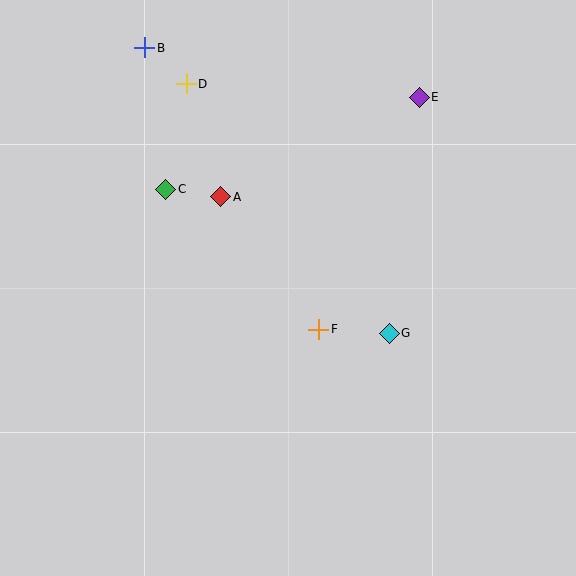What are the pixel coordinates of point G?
Point G is at (389, 334).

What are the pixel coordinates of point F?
Point F is at (319, 329).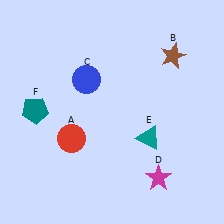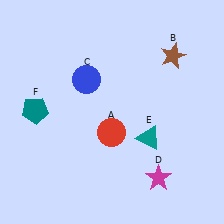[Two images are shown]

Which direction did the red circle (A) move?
The red circle (A) moved right.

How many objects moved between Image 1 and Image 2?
1 object moved between the two images.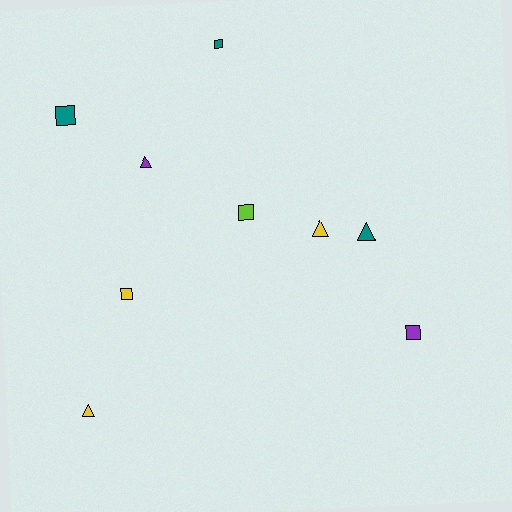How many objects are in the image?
There are 9 objects.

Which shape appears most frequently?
Square, with 5 objects.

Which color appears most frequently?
Yellow, with 3 objects.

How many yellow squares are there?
There is 1 yellow square.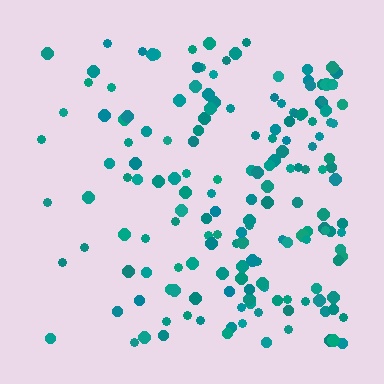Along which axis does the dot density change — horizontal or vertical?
Horizontal.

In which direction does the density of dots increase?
From left to right, with the right side densest.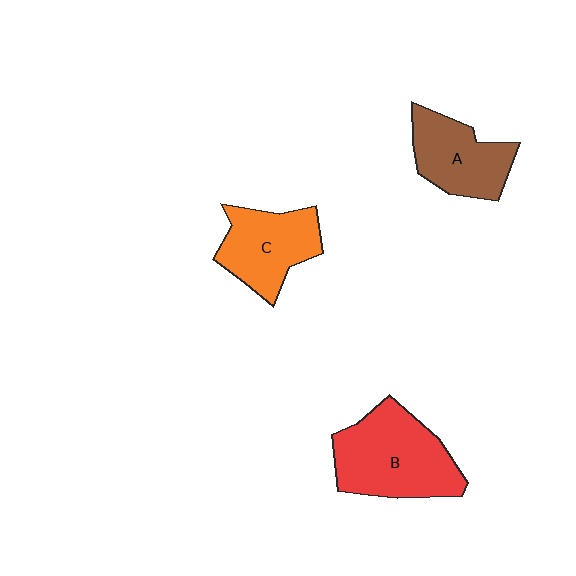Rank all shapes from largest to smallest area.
From largest to smallest: B (red), C (orange), A (brown).